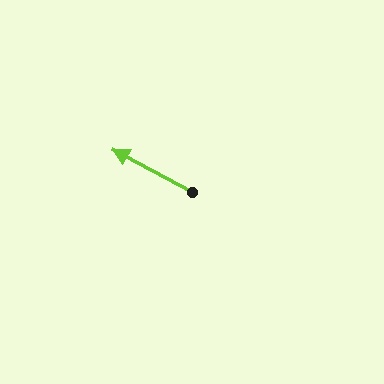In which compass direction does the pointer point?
Northwest.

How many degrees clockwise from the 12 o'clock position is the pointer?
Approximately 298 degrees.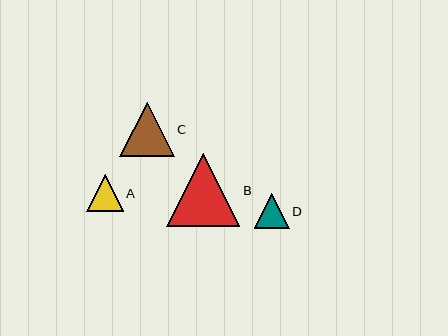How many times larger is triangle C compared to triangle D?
Triangle C is approximately 1.6 times the size of triangle D.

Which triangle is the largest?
Triangle B is the largest with a size of approximately 73 pixels.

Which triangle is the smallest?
Triangle D is the smallest with a size of approximately 35 pixels.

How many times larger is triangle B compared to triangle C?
Triangle B is approximately 1.3 times the size of triangle C.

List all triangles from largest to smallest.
From largest to smallest: B, C, A, D.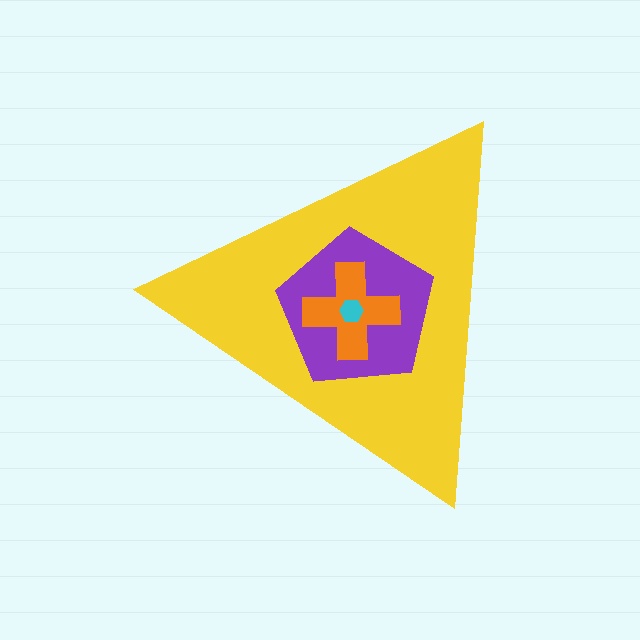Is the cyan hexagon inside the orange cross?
Yes.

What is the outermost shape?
The yellow triangle.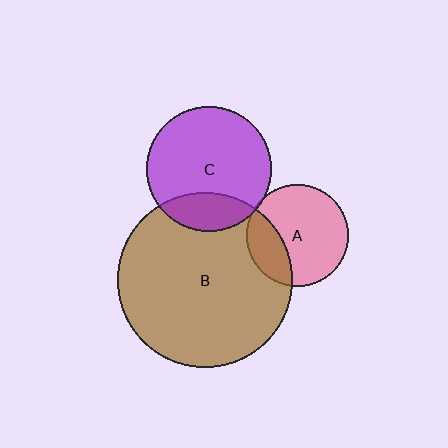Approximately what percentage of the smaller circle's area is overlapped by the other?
Approximately 20%.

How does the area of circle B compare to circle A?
Approximately 2.9 times.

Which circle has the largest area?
Circle B (brown).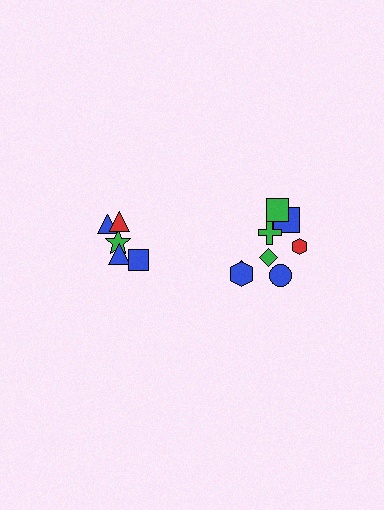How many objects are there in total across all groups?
There are 13 objects.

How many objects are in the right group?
There are 8 objects.